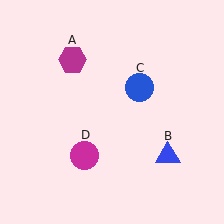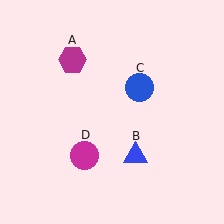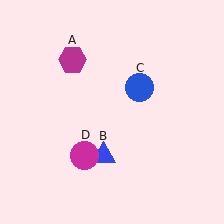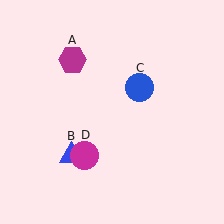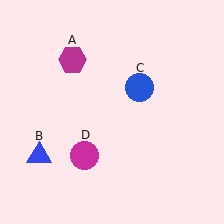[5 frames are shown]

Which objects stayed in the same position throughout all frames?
Magenta hexagon (object A) and blue circle (object C) and magenta circle (object D) remained stationary.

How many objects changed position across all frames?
1 object changed position: blue triangle (object B).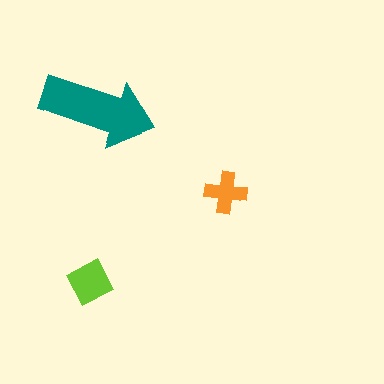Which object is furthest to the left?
The lime square is leftmost.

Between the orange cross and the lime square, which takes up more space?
The lime square.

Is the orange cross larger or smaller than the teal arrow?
Smaller.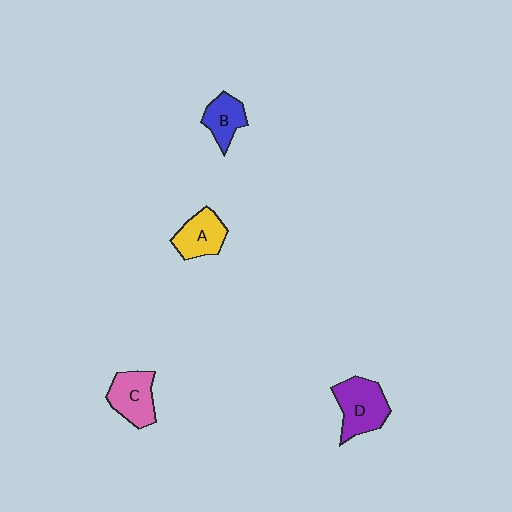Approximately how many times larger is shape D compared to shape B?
Approximately 1.5 times.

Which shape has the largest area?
Shape D (purple).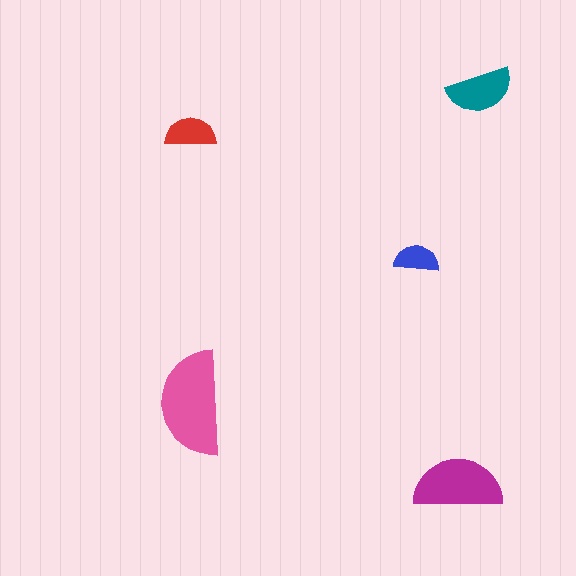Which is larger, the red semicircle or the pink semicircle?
The pink one.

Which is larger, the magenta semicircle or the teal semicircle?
The magenta one.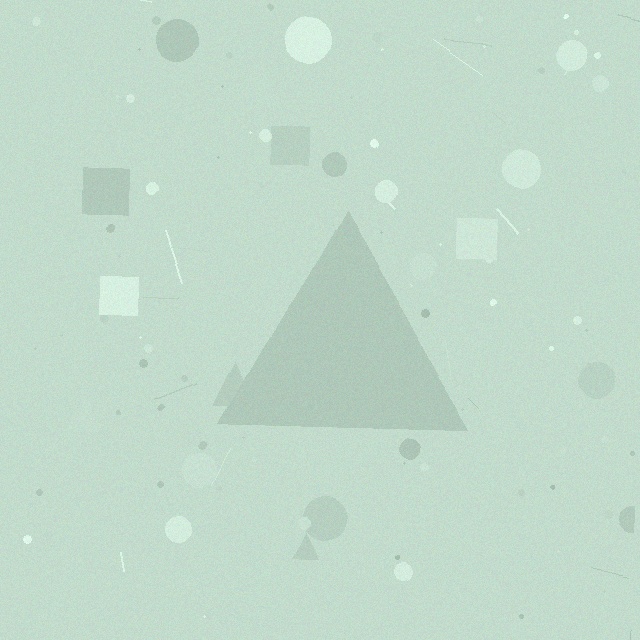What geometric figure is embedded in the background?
A triangle is embedded in the background.